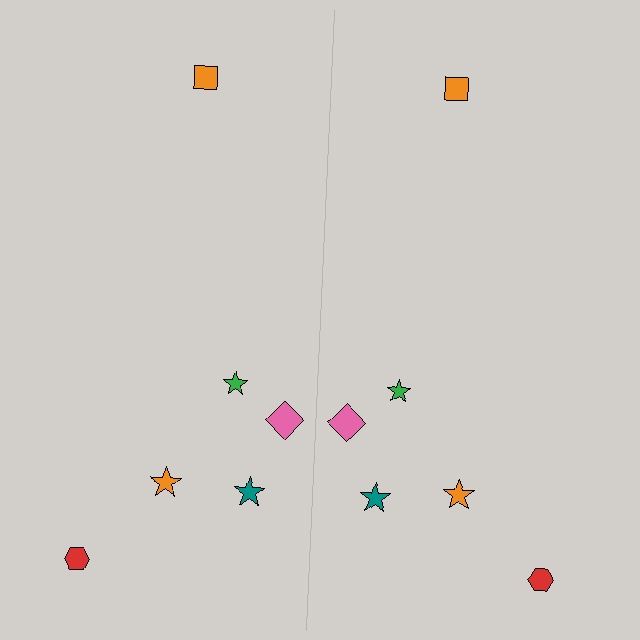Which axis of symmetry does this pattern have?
The pattern has a vertical axis of symmetry running through the center of the image.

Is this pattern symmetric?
Yes, this pattern has bilateral (reflection) symmetry.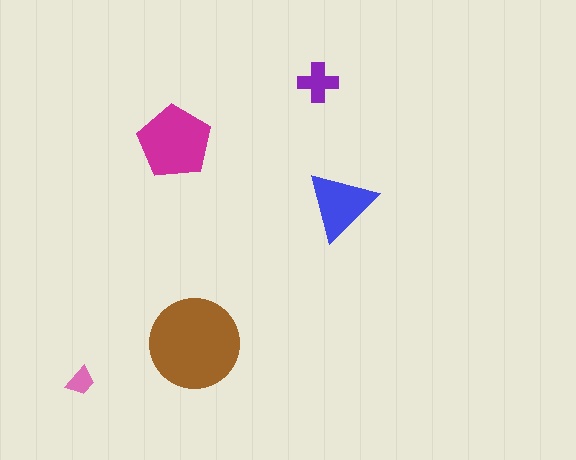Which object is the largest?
The brown circle.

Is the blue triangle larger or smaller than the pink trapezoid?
Larger.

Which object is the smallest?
The pink trapezoid.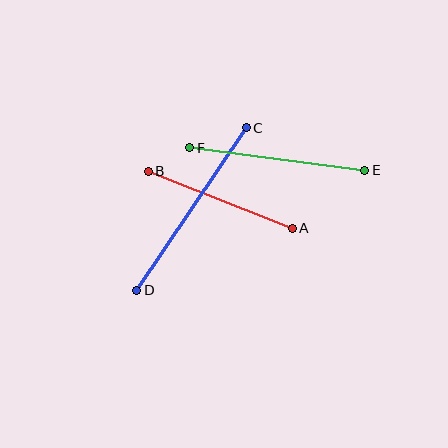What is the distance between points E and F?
The distance is approximately 177 pixels.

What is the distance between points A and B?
The distance is approximately 155 pixels.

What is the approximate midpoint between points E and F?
The midpoint is at approximately (277, 159) pixels.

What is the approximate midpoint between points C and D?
The midpoint is at approximately (191, 209) pixels.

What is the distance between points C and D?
The distance is approximately 196 pixels.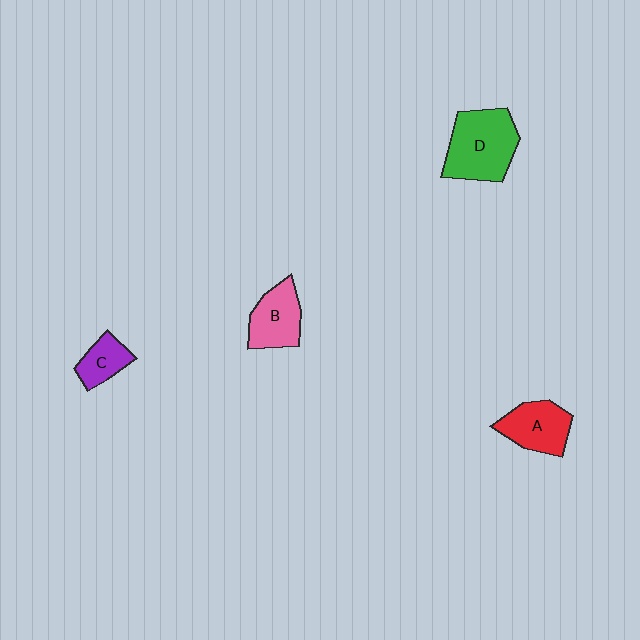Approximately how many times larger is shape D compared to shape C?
Approximately 2.3 times.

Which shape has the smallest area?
Shape C (purple).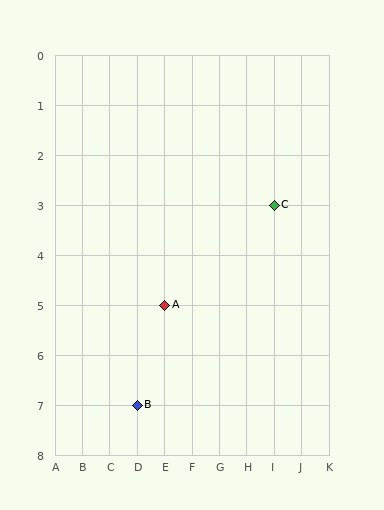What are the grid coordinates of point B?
Point B is at grid coordinates (D, 7).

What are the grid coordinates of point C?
Point C is at grid coordinates (I, 3).